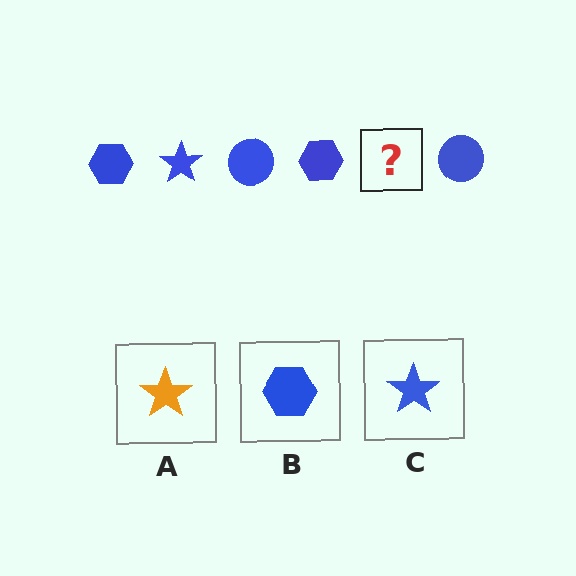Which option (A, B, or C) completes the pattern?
C.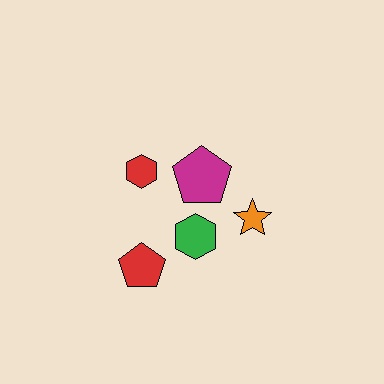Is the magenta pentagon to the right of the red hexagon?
Yes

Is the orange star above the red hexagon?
No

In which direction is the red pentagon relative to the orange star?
The red pentagon is to the left of the orange star.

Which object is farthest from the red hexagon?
The orange star is farthest from the red hexagon.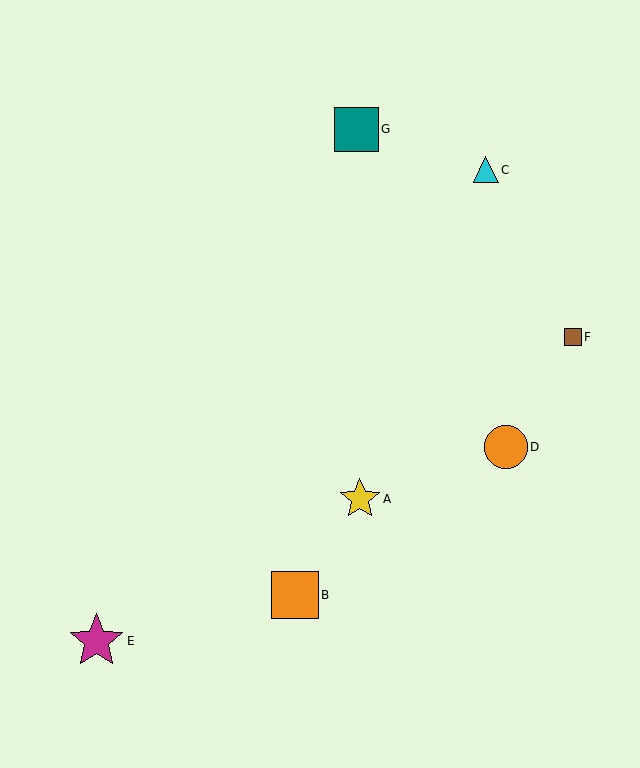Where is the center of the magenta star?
The center of the magenta star is at (96, 641).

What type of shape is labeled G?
Shape G is a teal square.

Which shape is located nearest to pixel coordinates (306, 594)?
The orange square (labeled B) at (295, 595) is nearest to that location.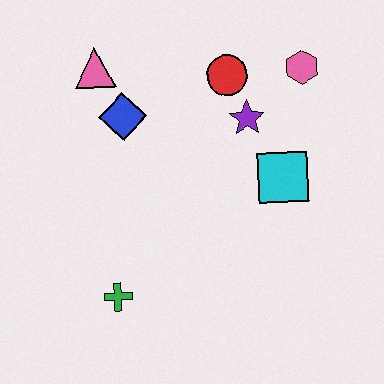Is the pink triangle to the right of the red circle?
No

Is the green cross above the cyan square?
No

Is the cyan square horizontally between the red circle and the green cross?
No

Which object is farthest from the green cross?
The pink hexagon is farthest from the green cross.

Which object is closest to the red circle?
The purple star is closest to the red circle.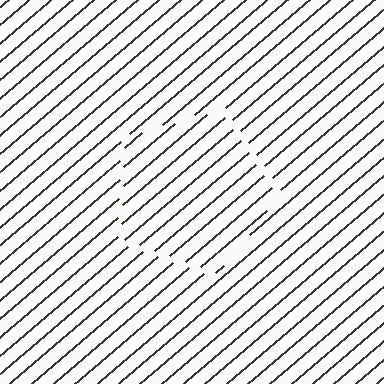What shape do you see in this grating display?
An illusory pentagon. The interior of the shape contains the same grating, shifted by half a period — the contour is defined by the phase discontinuity where line-ends from the inner and outer gratings abut.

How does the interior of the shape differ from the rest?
The interior of the shape contains the same grating, shifted by half a period — the contour is defined by the phase discontinuity where line-ends from the inner and outer gratings abut.